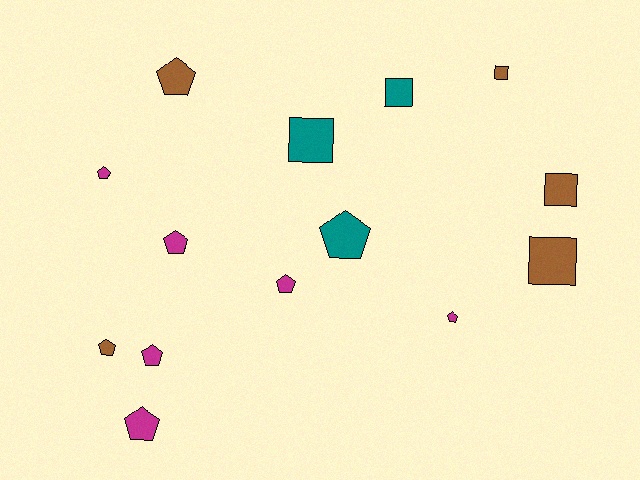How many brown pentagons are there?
There are 2 brown pentagons.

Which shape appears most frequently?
Pentagon, with 9 objects.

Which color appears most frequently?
Magenta, with 6 objects.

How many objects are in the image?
There are 14 objects.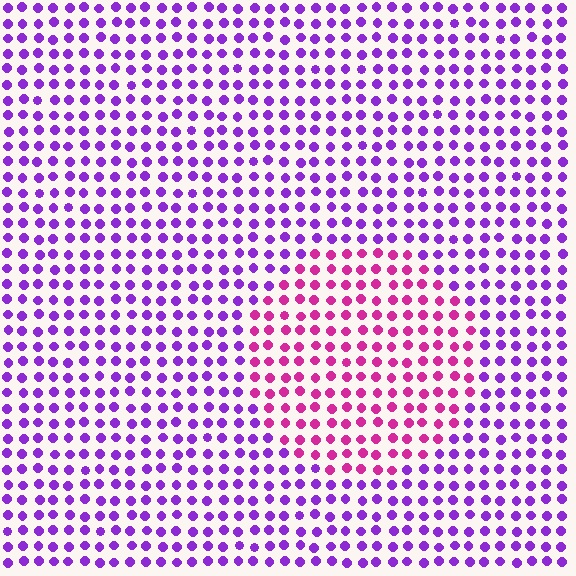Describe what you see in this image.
The image is filled with small purple elements in a uniform arrangement. A circle-shaped region is visible where the elements are tinted to a slightly different hue, forming a subtle color boundary.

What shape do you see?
I see a circle.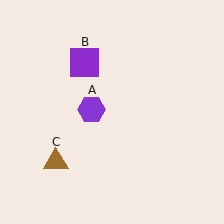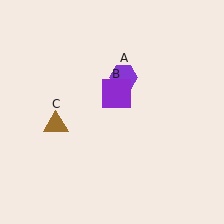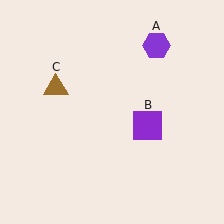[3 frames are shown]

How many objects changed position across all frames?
3 objects changed position: purple hexagon (object A), purple square (object B), brown triangle (object C).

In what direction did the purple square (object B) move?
The purple square (object B) moved down and to the right.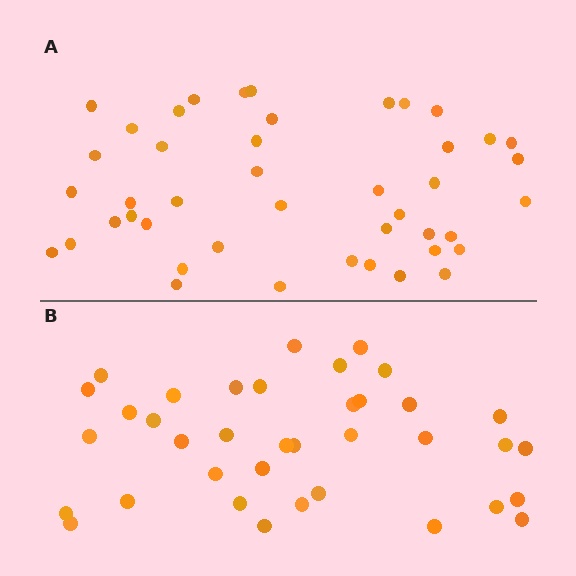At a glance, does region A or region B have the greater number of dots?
Region A (the top region) has more dots.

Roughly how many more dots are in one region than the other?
Region A has roughly 8 or so more dots than region B.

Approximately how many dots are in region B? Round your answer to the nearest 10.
About 40 dots. (The exact count is 37, which rounds to 40.)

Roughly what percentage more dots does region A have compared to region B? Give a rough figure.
About 20% more.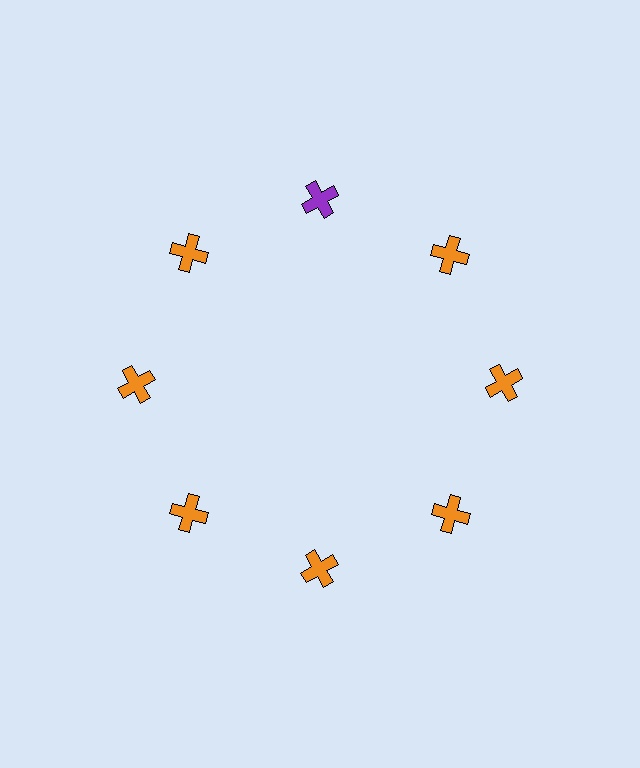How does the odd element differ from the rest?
It has a different color: purple instead of orange.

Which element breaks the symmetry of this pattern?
The purple cross at roughly the 12 o'clock position breaks the symmetry. All other shapes are orange crosses.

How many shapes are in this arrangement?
There are 8 shapes arranged in a ring pattern.